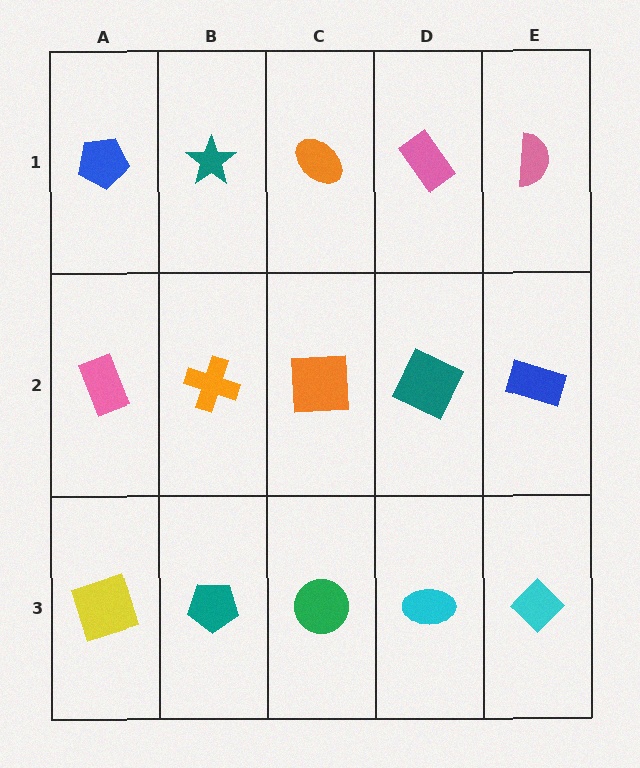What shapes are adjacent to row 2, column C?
An orange ellipse (row 1, column C), a green circle (row 3, column C), an orange cross (row 2, column B), a teal square (row 2, column D).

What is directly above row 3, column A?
A pink rectangle.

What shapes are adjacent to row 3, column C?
An orange square (row 2, column C), a teal pentagon (row 3, column B), a cyan ellipse (row 3, column D).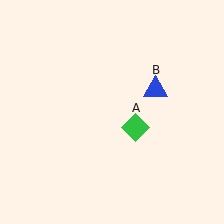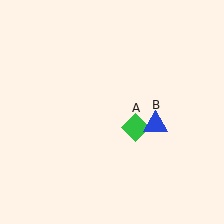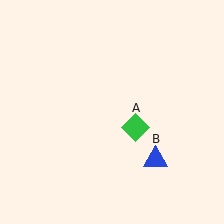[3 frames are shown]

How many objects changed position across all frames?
1 object changed position: blue triangle (object B).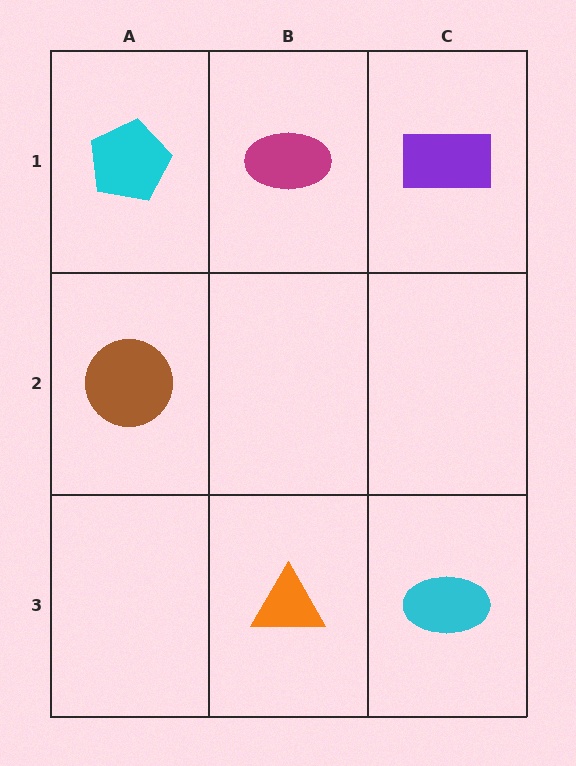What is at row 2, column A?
A brown circle.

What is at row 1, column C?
A purple rectangle.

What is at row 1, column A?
A cyan pentagon.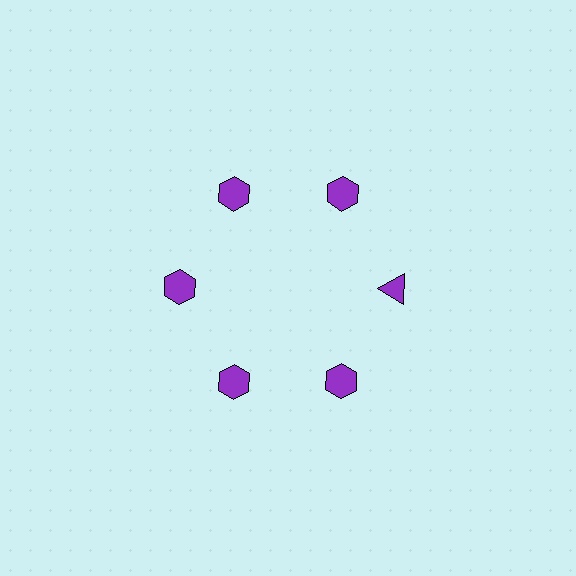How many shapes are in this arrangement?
There are 6 shapes arranged in a ring pattern.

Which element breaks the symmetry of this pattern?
The purple triangle at roughly the 3 o'clock position breaks the symmetry. All other shapes are purple hexagons.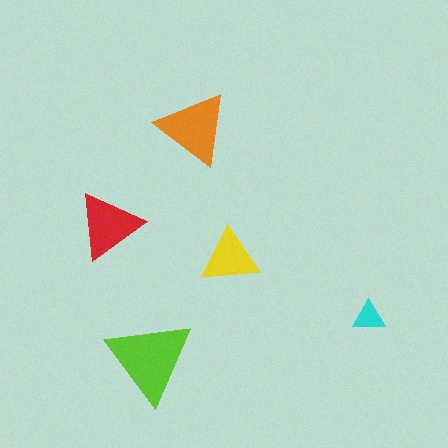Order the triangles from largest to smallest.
the lime one, the orange one, the red one, the yellow one, the cyan one.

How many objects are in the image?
There are 5 objects in the image.